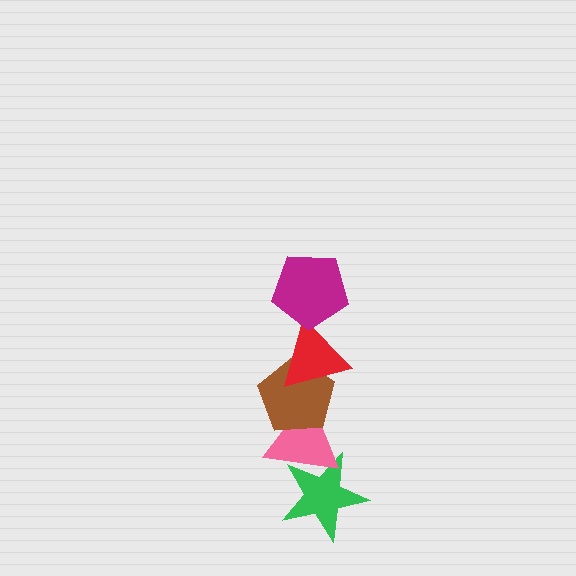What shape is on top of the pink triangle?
The brown pentagon is on top of the pink triangle.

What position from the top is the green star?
The green star is 5th from the top.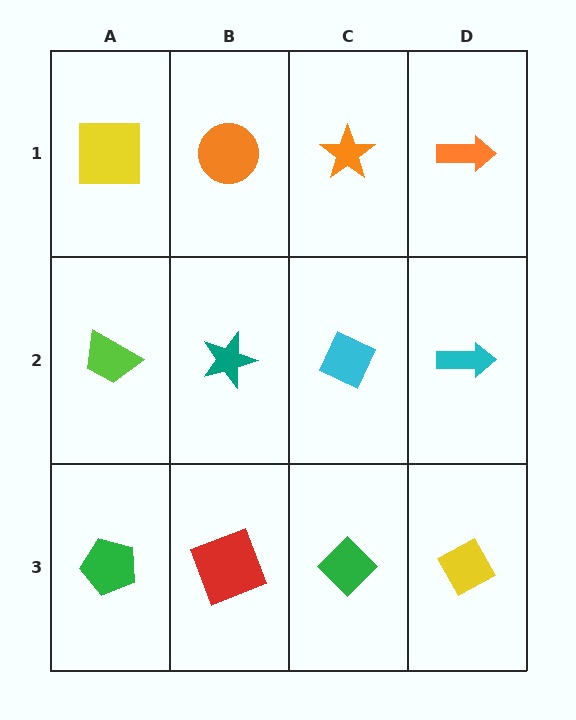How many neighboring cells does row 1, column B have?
3.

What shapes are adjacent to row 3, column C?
A cyan diamond (row 2, column C), a red square (row 3, column B), a yellow diamond (row 3, column D).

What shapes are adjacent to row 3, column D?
A cyan arrow (row 2, column D), a green diamond (row 3, column C).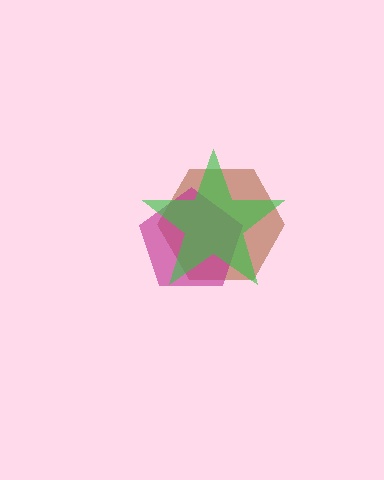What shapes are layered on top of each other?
The layered shapes are: a brown hexagon, a magenta pentagon, a green star.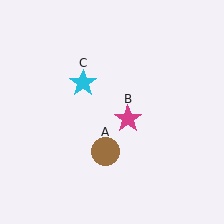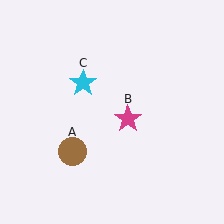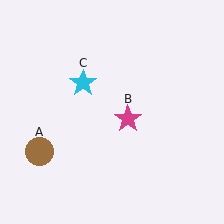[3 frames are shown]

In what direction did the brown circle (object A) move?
The brown circle (object A) moved left.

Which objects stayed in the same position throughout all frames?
Magenta star (object B) and cyan star (object C) remained stationary.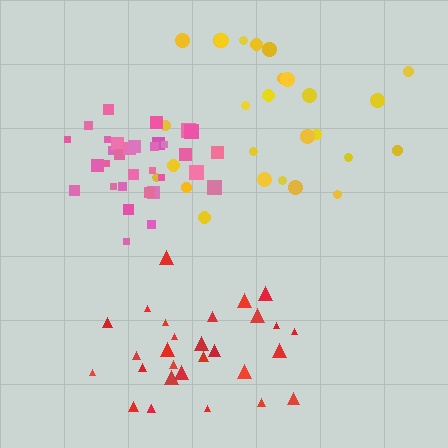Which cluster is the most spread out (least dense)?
Yellow.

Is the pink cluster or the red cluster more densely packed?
Pink.